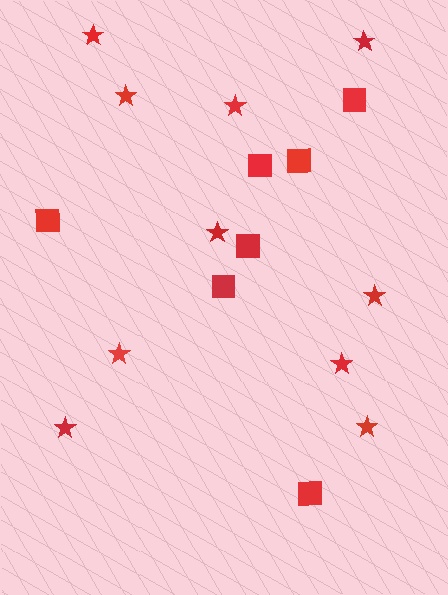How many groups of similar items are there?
There are 2 groups: one group of stars (10) and one group of squares (7).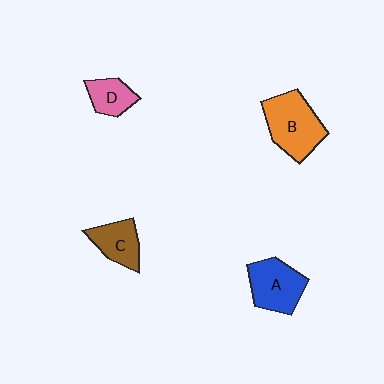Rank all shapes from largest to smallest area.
From largest to smallest: B (orange), A (blue), C (brown), D (pink).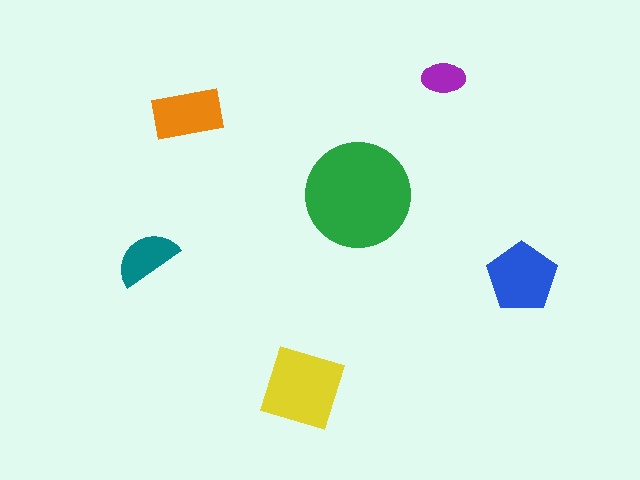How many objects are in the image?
There are 6 objects in the image.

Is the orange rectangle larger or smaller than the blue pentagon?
Smaller.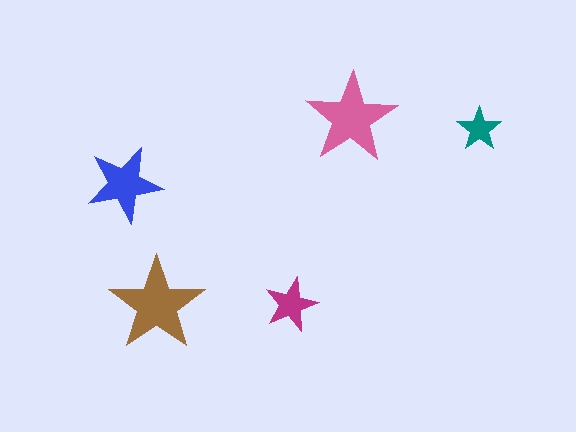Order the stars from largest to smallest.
the brown one, the pink one, the blue one, the magenta one, the teal one.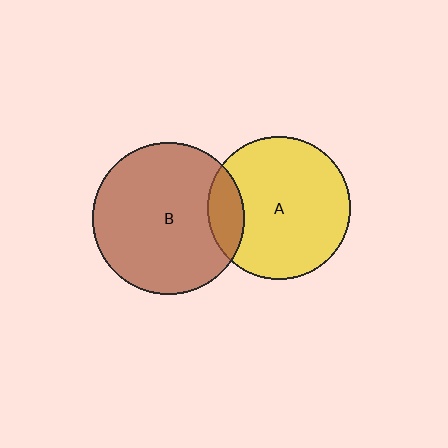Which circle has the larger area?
Circle B (brown).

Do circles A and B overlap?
Yes.